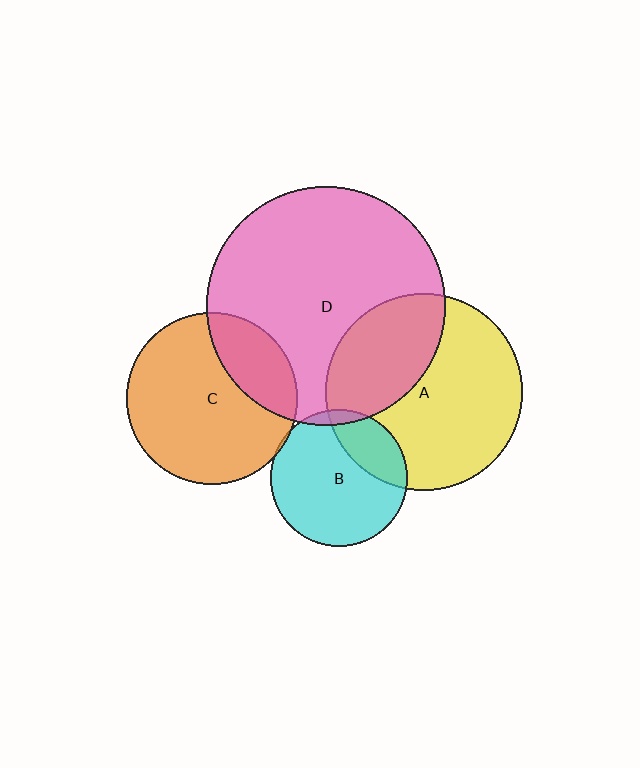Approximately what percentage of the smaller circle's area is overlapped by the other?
Approximately 25%.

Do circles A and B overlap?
Yes.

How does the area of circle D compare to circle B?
Approximately 3.0 times.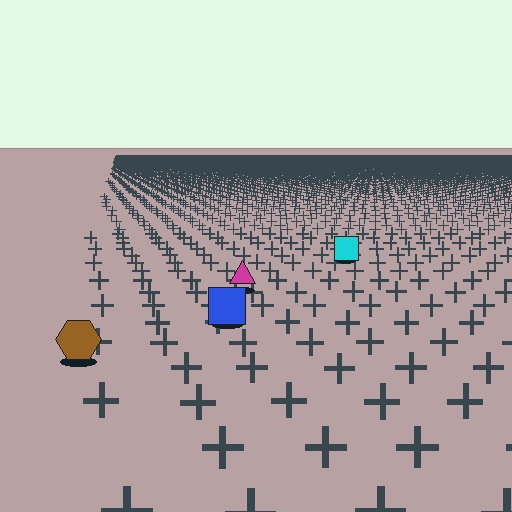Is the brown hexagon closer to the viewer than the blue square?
Yes. The brown hexagon is closer — you can tell from the texture gradient: the ground texture is coarser near it.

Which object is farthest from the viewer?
The cyan square is farthest from the viewer. It appears smaller and the ground texture around it is denser.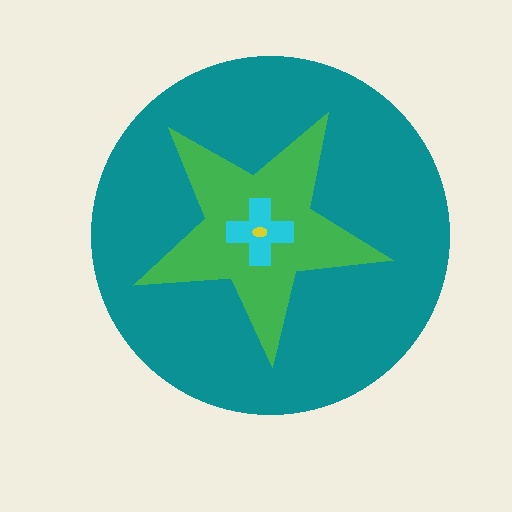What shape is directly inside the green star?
The cyan cross.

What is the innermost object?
The yellow ellipse.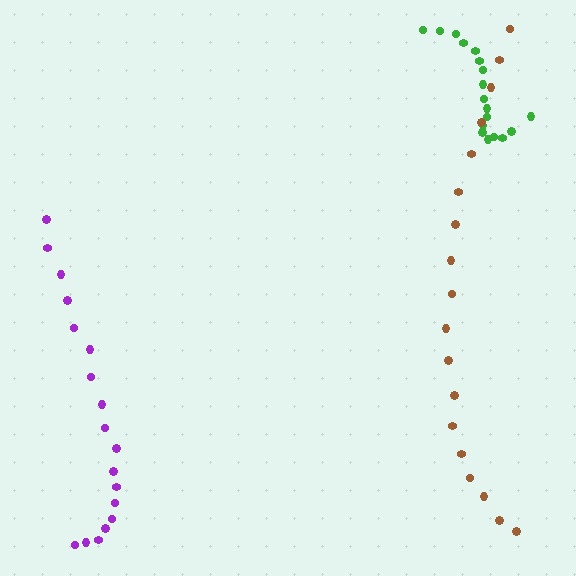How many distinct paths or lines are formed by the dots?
There are 3 distinct paths.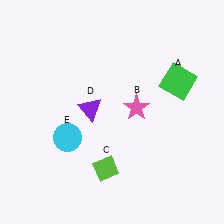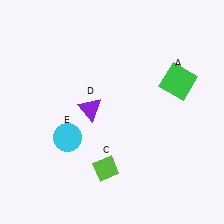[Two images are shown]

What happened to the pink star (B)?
The pink star (B) was removed in Image 2. It was in the top-right area of Image 1.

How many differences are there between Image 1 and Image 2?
There is 1 difference between the two images.